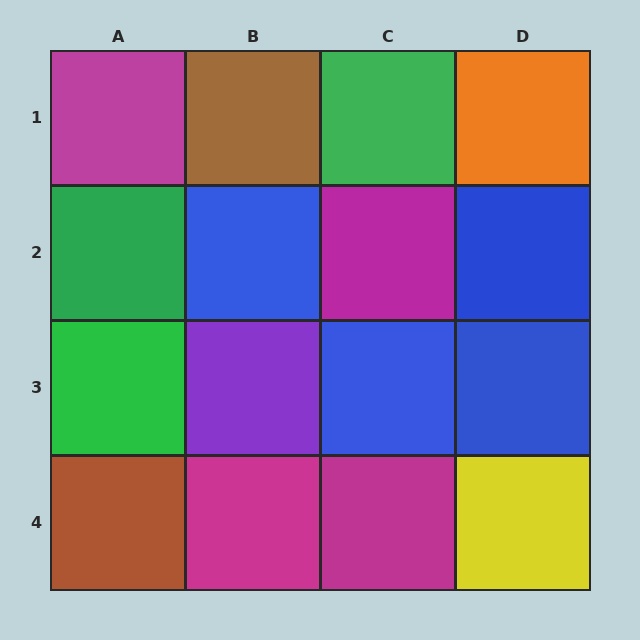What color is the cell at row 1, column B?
Brown.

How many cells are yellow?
1 cell is yellow.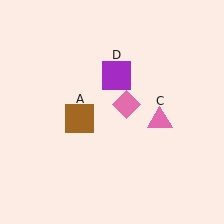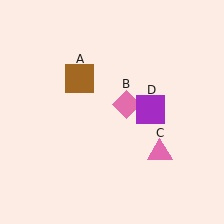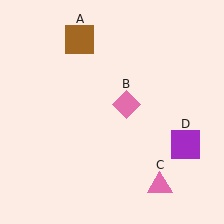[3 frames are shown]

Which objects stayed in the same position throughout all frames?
Pink diamond (object B) remained stationary.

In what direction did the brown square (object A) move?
The brown square (object A) moved up.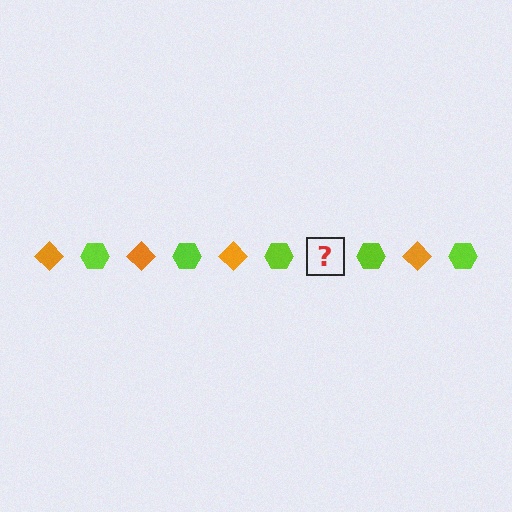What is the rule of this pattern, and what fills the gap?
The rule is that the pattern alternates between orange diamond and lime hexagon. The gap should be filled with an orange diamond.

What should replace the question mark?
The question mark should be replaced with an orange diamond.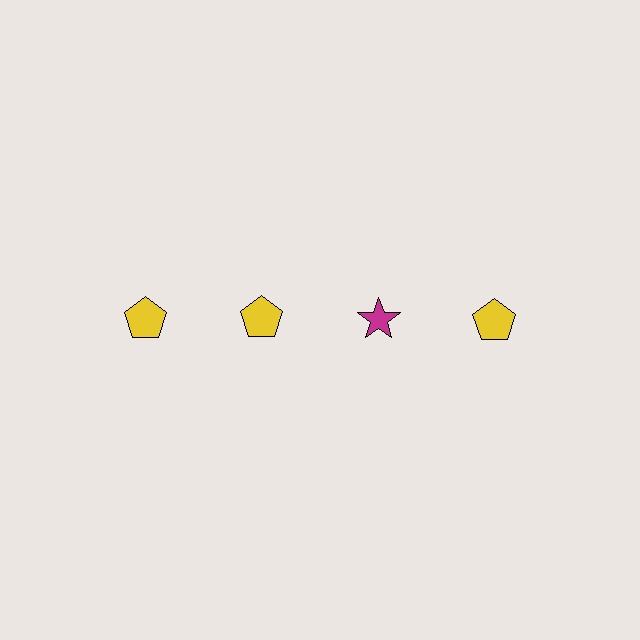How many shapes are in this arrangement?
There are 4 shapes arranged in a grid pattern.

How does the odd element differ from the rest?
It differs in both color (magenta instead of yellow) and shape (star instead of pentagon).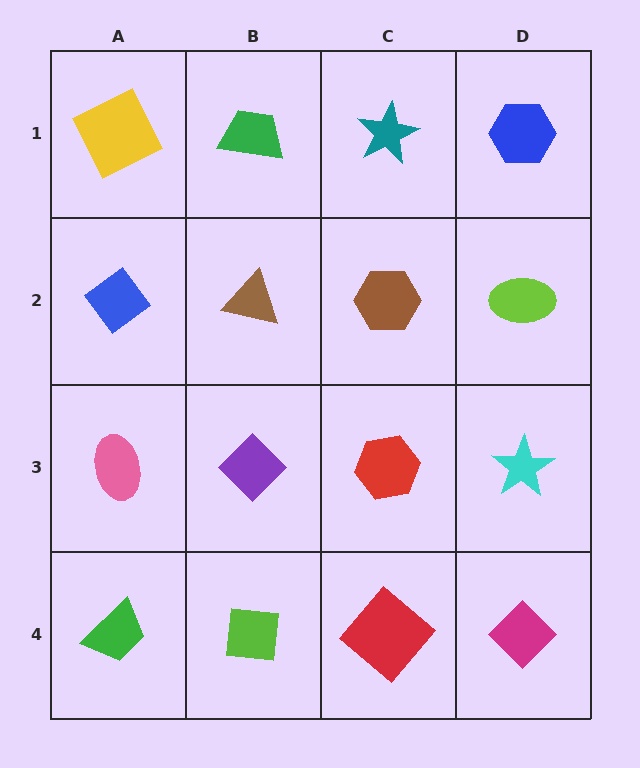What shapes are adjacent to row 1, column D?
A lime ellipse (row 2, column D), a teal star (row 1, column C).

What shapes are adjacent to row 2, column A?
A yellow square (row 1, column A), a pink ellipse (row 3, column A), a brown triangle (row 2, column B).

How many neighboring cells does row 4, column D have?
2.